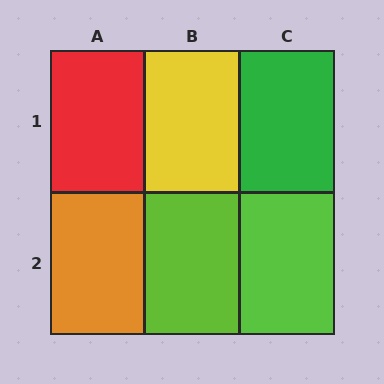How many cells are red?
1 cell is red.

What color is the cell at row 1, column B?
Yellow.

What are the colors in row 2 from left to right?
Orange, lime, lime.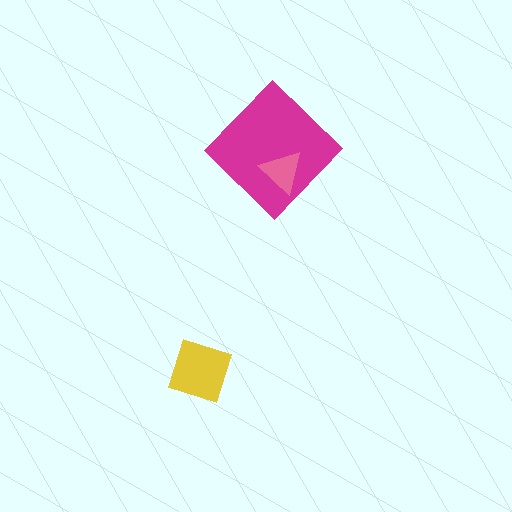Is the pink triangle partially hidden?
No, no other shape covers it.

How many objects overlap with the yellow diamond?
0 objects overlap with the yellow diamond.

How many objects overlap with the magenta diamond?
1 object overlaps with the magenta diamond.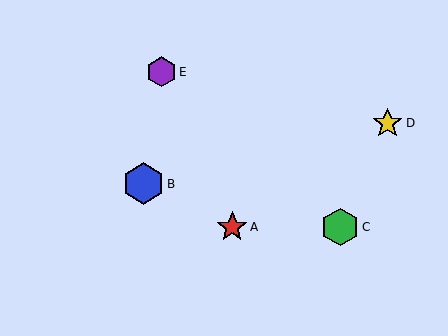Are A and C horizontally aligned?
Yes, both are at y≈227.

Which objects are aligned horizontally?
Objects A, C are aligned horizontally.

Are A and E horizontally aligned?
No, A is at y≈227 and E is at y≈72.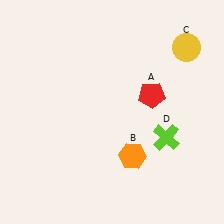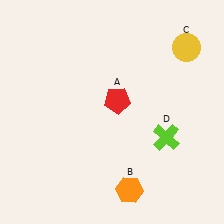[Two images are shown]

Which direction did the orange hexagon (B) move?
The orange hexagon (B) moved down.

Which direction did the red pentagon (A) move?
The red pentagon (A) moved left.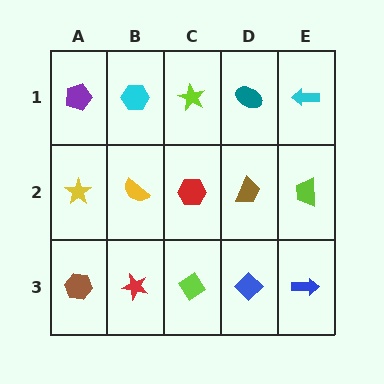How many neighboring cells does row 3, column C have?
3.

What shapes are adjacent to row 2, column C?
A lime star (row 1, column C), a lime diamond (row 3, column C), a yellow semicircle (row 2, column B), a brown trapezoid (row 2, column D).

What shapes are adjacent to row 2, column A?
A purple pentagon (row 1, column A), a brown hexagon (row 3, column A), a yellow semicircle (row 2, column B).